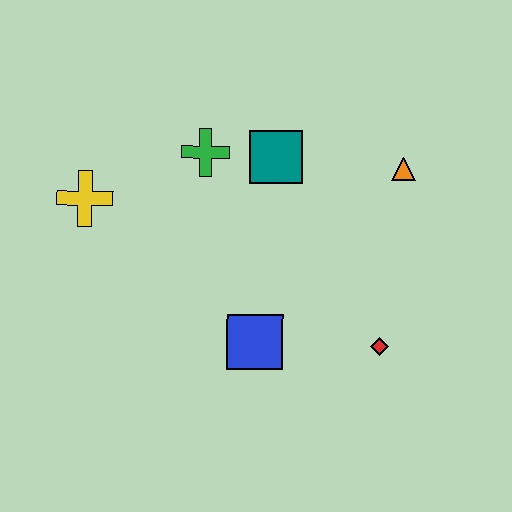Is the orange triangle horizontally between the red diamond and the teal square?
No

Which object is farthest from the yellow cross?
The red diamond is farthest from the yellow cross.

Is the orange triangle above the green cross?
No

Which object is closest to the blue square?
The red diamond is closest to the blue square.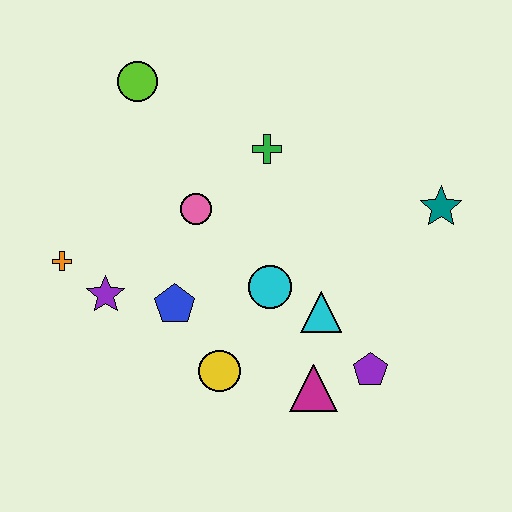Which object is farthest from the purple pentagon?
The lime circle is farthest from the purple pentagon.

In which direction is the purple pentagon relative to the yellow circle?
The purple pentagon is to the right of the yellow circle.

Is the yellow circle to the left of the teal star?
Yes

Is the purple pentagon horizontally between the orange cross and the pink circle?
No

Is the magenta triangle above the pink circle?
No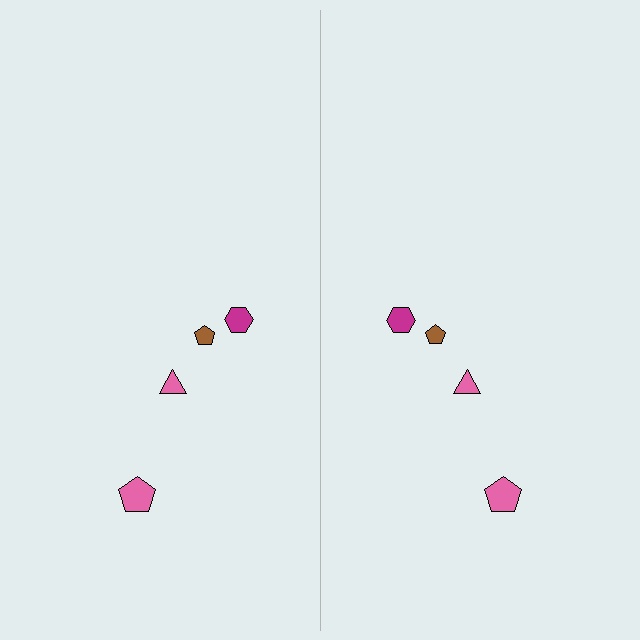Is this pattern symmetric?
Yes, this pattern has bilateral (reflection) symmetry.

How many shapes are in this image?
There are 8 shapes in this image.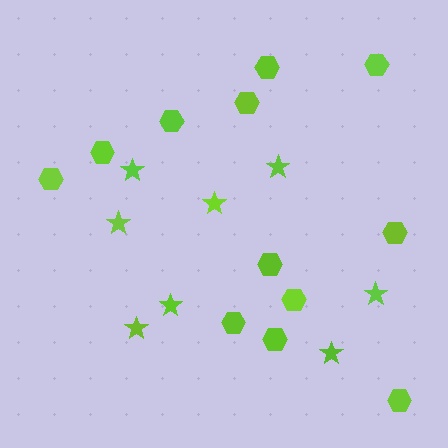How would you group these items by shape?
There are 2 groups: one group of stars (8) and one group of hexagons (12).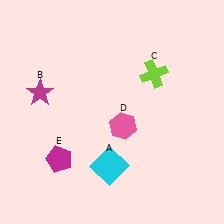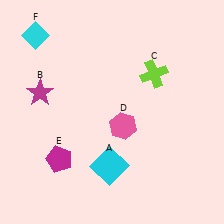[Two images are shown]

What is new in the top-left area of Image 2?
A cyan diamond (F) was added in the top-left area of Image 2.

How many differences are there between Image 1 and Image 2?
There is 1 difference between the two images.